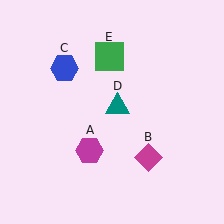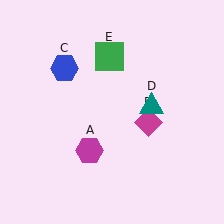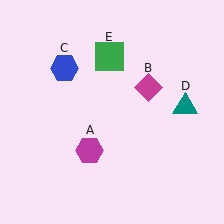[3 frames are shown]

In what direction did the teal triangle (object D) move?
The teal triangle (object D) moved right.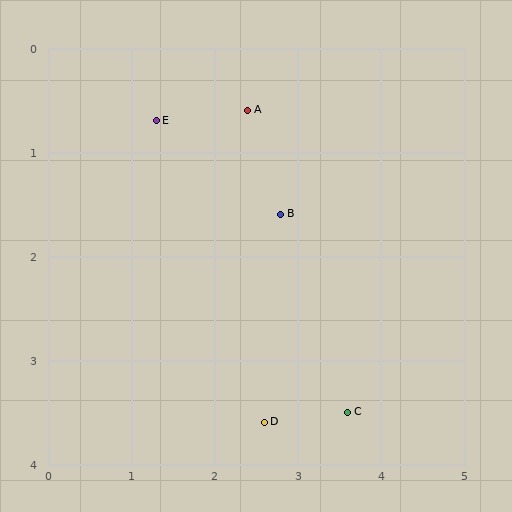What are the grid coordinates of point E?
Point E is at approximately (1.3, 0.7).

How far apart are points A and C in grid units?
Points A and C are about 3.1 grid units apart.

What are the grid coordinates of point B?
Point B is at approximately (2.8, 1.6).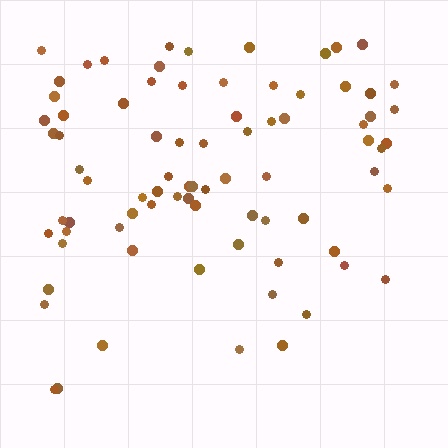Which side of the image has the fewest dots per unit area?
The bottom.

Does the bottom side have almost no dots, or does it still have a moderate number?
Still a moderate number, just noticeably fewer than the top.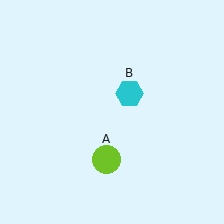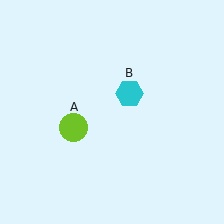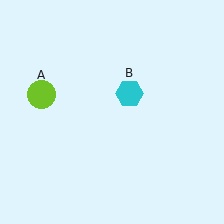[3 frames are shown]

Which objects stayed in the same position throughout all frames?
Cyan hexagon (object B) remained stationary.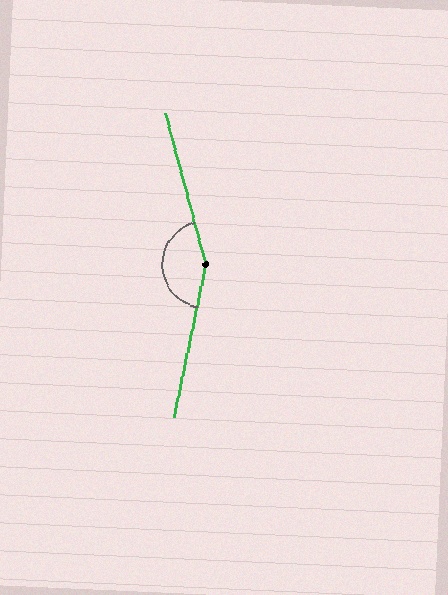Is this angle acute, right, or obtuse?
It is obtuse.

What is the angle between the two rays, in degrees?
Approximately 153 degrees.